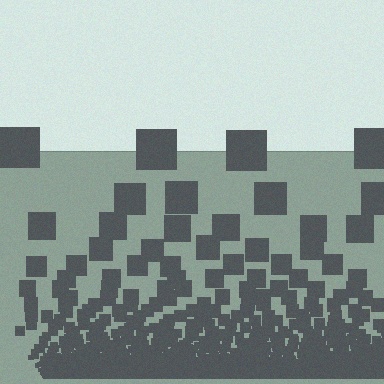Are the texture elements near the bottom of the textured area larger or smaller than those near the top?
Smaller. The gradient is inverted — elements near the bottom are smaller and denser.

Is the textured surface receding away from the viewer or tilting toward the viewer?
The surface appears to tilt toward the viewer. Texture elements get larger and sparser toward the top.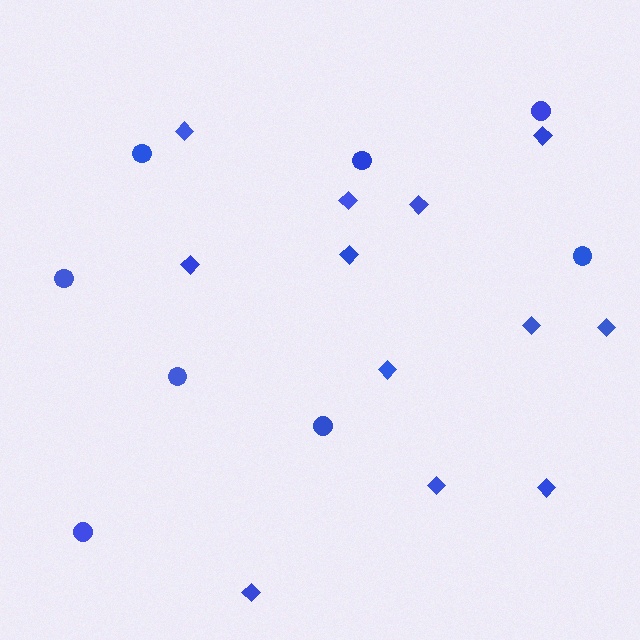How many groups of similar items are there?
There are 2 groups: one group of diamonds (12) and one group of circles (8).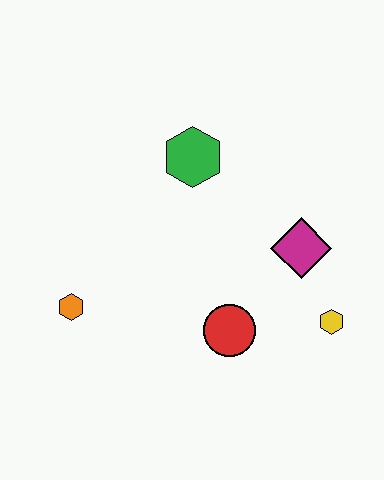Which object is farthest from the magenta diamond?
The orange hexagon is farthest from the magenta diamond.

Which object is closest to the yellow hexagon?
The magenta diamond is closest to the yellow hexagon.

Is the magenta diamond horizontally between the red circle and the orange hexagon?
No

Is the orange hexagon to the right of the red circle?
No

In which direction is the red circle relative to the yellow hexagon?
The red circle is to the left of the yellow hexagon.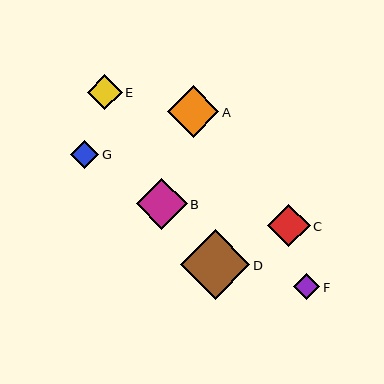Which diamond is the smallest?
Diamond F is the smallest with a size of approximately 26 pixels.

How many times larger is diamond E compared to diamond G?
Diamond E is approximately 1.2 times the size of diamond G.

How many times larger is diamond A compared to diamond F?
Diamond A is approximately 2.0 times the size of diamond F.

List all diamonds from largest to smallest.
From largest to smallest: D, A, B, C, E, G, F.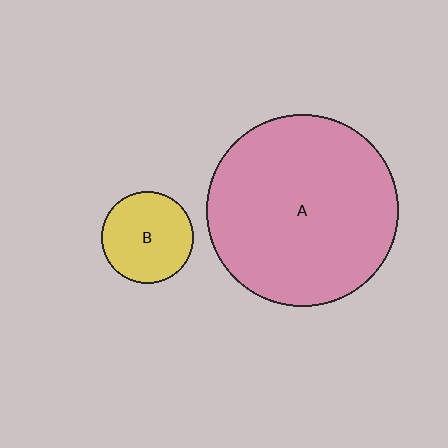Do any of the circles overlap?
No, none of the circles overlap.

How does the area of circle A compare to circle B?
Approximately 4.3 times.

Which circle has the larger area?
Circle A (pink).